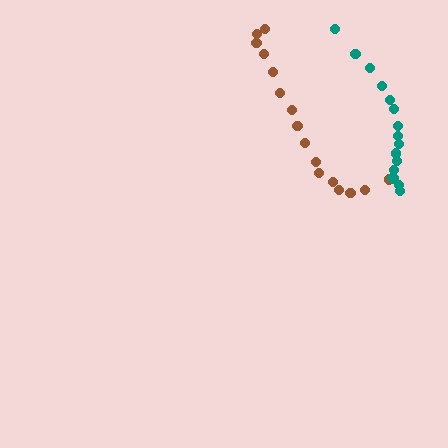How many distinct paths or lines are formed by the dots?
There are 2 distinct paths.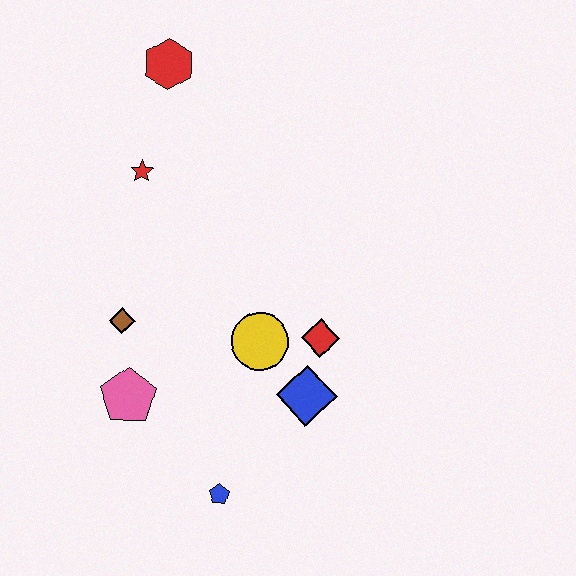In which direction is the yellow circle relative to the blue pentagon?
The yellow circle is above the blue pentagon.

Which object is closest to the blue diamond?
The red diamond is closest to the blue diamond.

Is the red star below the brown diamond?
No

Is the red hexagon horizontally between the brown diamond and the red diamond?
Yes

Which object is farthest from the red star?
The blue pentagon is farthest from the red star.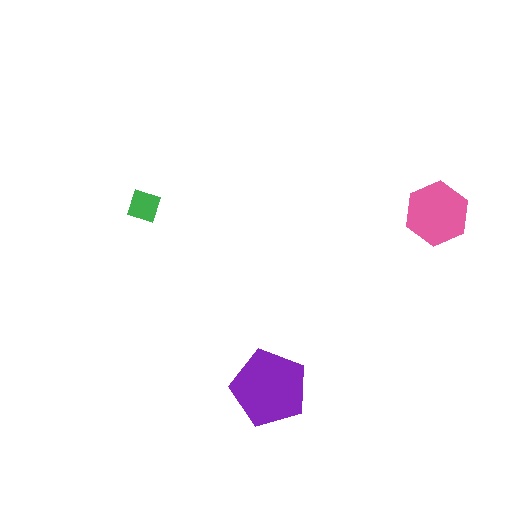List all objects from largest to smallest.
The purple pentagon, the pink hexagon, the green diamond.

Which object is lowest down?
The purple pentagon is bottommost.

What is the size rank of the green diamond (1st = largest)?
3rd.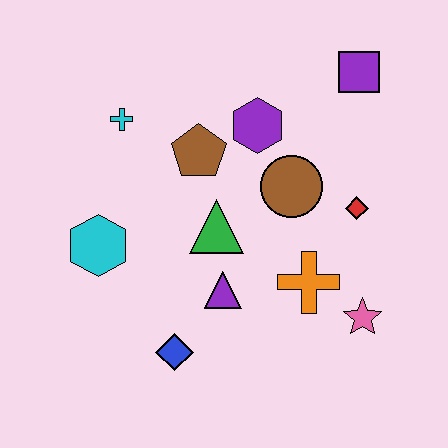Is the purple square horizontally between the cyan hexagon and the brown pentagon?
No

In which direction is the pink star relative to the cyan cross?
The pink star is to the right of the cyan cross.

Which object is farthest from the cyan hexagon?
The purple square is farthest from the cyan hexagon.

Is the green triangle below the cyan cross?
Yes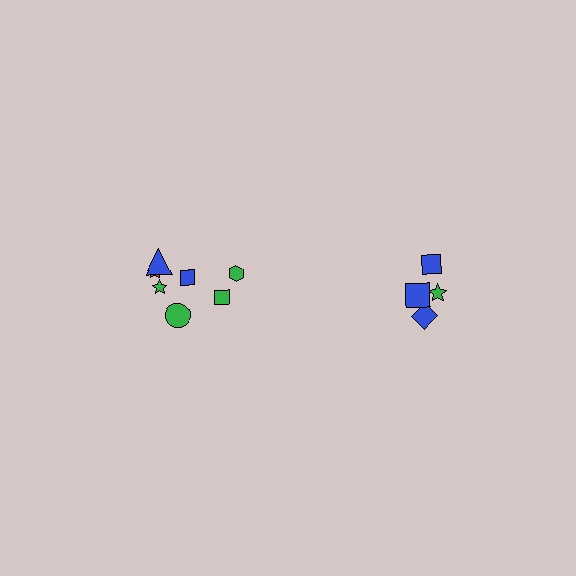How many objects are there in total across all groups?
There are 11 objects.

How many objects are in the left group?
There are 7 objects.